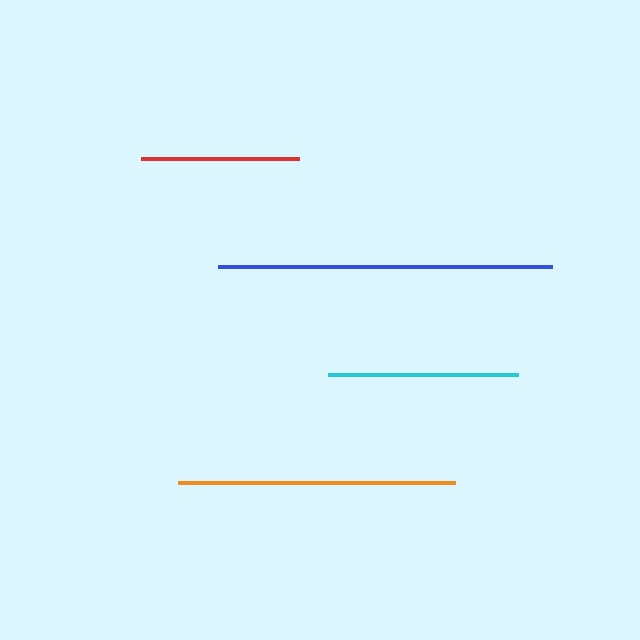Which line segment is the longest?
The blue line is the longest at approximately 334 pixels.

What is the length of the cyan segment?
The cyan segment is approximately 190 pixels long.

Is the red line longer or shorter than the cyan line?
The cyan line is longer than the red line.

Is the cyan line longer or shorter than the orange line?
The orange line is longer than the cyan line.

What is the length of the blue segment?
The blue segment is approximately 334 pixels long.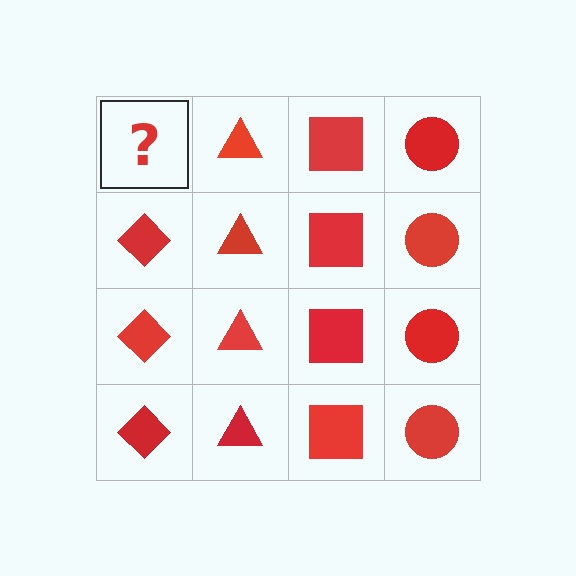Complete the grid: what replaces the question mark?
The question mark should be replaced with a red diamond.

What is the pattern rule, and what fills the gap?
The rule is that each column has a consistent shape. The gap should be filled with a red diamond.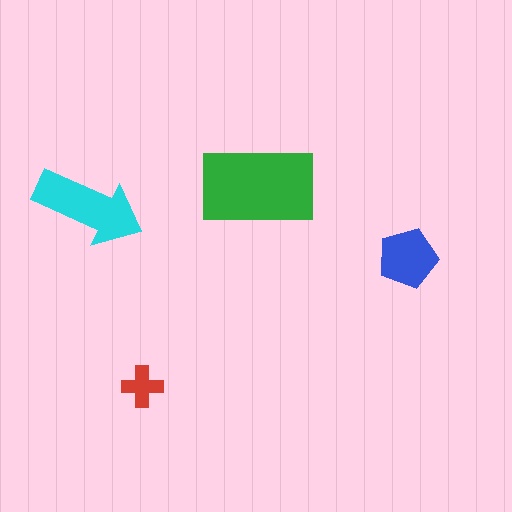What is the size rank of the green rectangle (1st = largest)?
1st.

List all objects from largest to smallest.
The green rectangle, the cyan arrow, the blue pentagon, the red cross.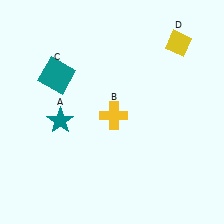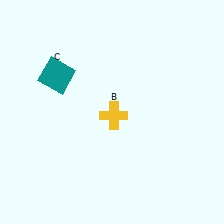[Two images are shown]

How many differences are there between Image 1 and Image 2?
There are 2 differences between the two images.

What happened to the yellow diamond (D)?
The yellow diamond (D) was removed in Image 2. It was in the top-right area of Image 1.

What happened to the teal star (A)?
The teal star (A) was removed in Image 2. It was in the bottom-left area of Image 1.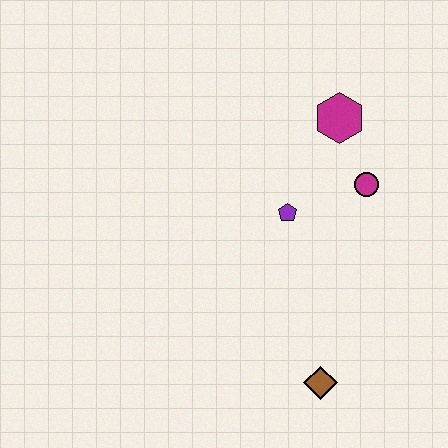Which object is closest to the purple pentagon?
The magenta circle is closest to the purple pentagon.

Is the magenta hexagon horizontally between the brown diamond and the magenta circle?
Yes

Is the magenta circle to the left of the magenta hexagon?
No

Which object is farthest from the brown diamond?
The magenta hexagon is farthest from the brown diamond.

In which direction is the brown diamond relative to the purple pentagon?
The brown diamond is below the purple pentagon.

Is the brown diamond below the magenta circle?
Yes